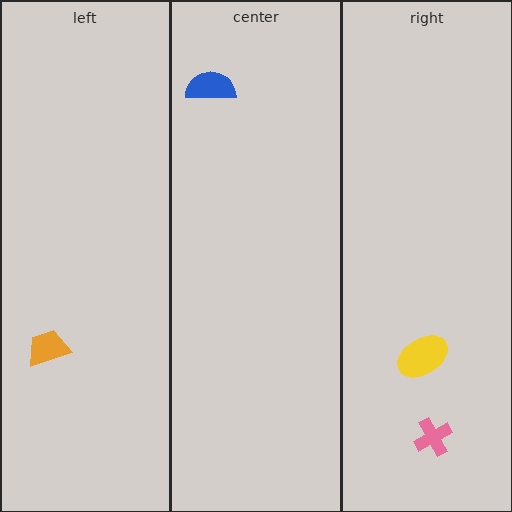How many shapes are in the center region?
1.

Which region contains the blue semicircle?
The center region.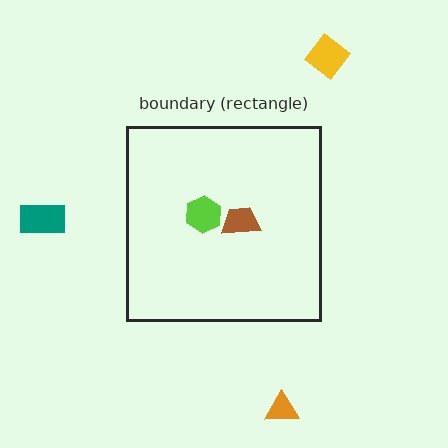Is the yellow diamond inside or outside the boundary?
Outside.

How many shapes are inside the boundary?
2 inside, 3 outside.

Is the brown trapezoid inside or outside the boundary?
Inside.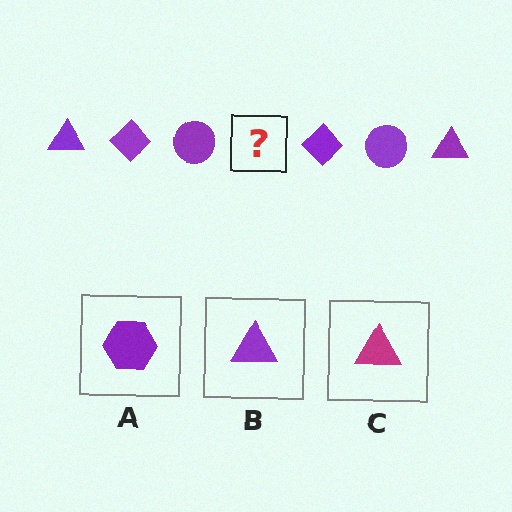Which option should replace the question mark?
Option B.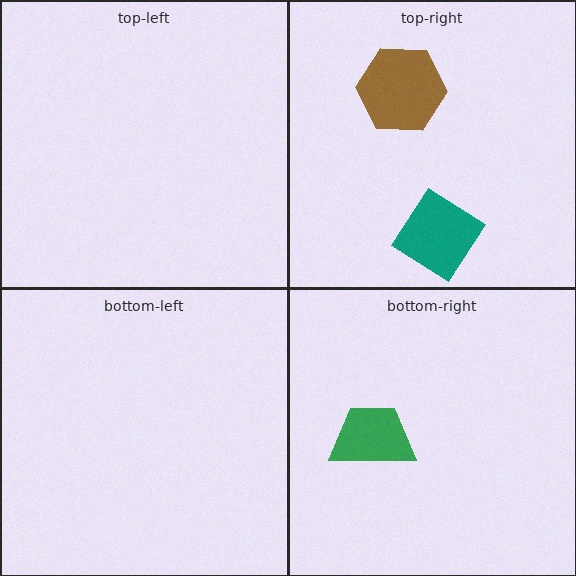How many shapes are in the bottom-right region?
1.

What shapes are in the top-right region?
The brown hexagon, the teal diamond.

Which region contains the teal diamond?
The top-right region.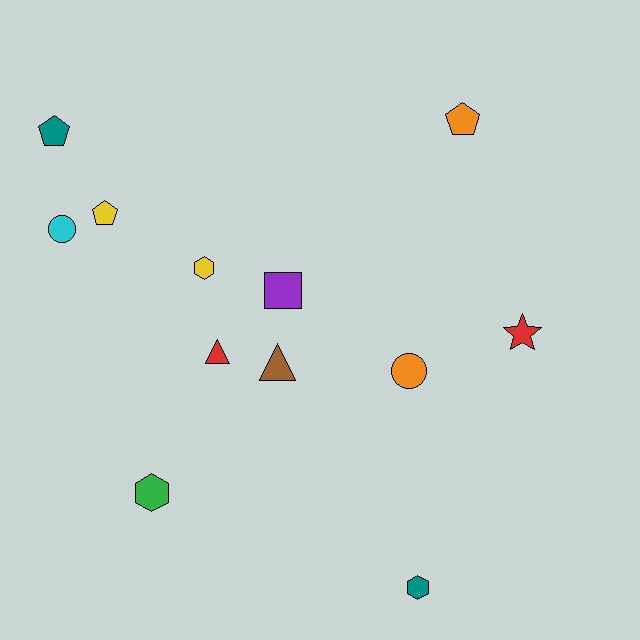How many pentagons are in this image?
There are 3 pentagons.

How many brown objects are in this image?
There is 1 brown object.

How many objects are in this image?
There are 12 objects.